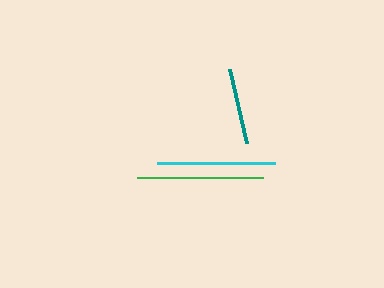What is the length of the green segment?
The green segment is approximately 126 pixels long.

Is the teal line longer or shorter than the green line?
The green line is longer than the teal line.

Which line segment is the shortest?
The teal line is the shortest at approximately 76 pixels.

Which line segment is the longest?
The green line is the longest at approximately 126 pixels.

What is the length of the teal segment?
The teal segment is approximately 76 pixels long.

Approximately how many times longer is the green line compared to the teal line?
The green line is approximately 1.7 times the length of the teal line.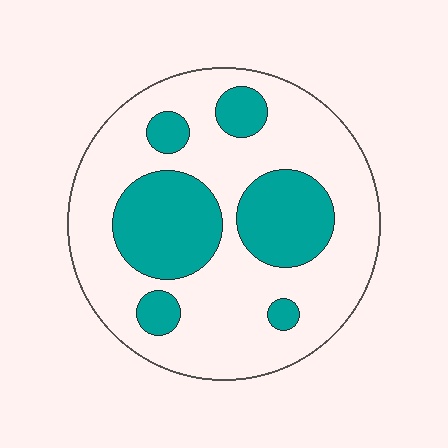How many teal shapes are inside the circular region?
6.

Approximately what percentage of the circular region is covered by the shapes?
Approximately 30%.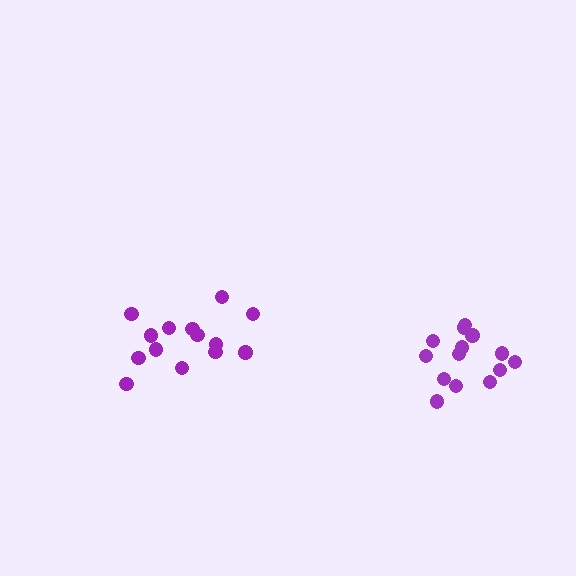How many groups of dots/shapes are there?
There are 2 groups.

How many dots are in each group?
Group 1: 14 dots, Group 2: 14 dots (28 total).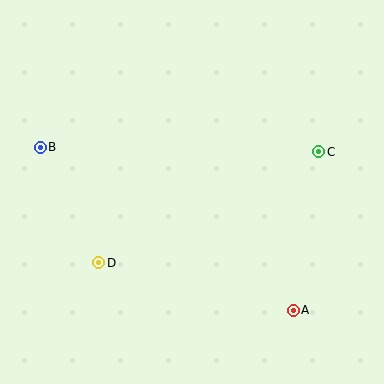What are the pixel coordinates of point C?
Point C is at (319, 152).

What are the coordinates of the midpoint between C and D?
The midpoint between C and D is at (209, 207).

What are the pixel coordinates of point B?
Point B is at (40, 147).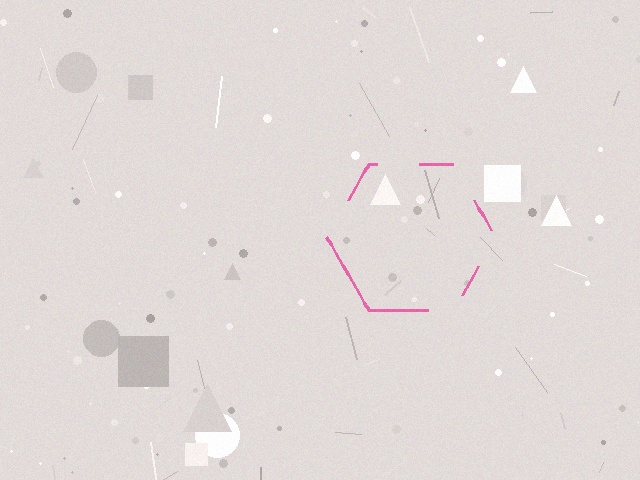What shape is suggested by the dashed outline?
The dashed outline suggests a hexagon.